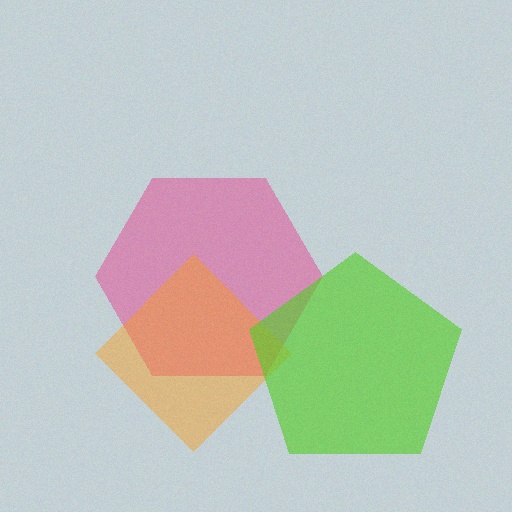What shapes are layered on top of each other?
The layered shapes are: a pink hexagon, an orange diamond, a lime pentagon.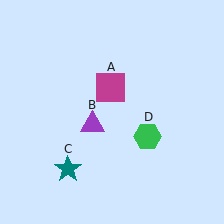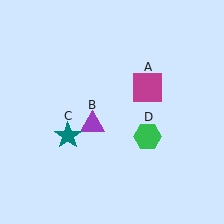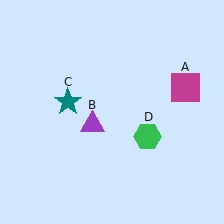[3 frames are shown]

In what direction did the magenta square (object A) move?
The magenta square (object A) moved right.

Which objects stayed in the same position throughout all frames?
Purple triangle (object B) and green hexagon (object D) remained stationary.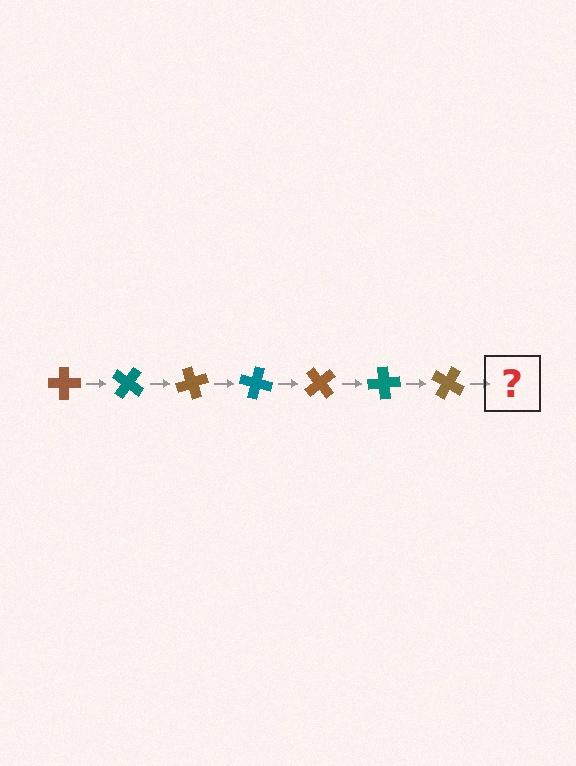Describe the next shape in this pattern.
It should be a teal cross, rotated 245 degrees from the start.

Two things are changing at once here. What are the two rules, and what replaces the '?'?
The two rules are that it rotates 35 degrees each step and the color cycles through brown and teal. The '?' should be a teal cross, rotated 245 degrees from the start.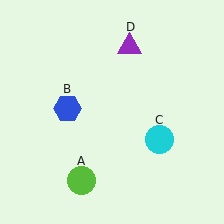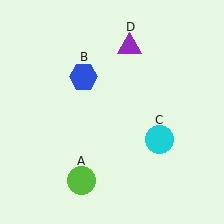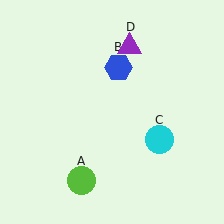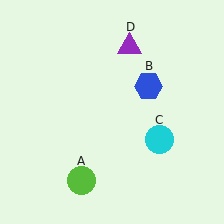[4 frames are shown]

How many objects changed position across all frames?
1 object changed position: blue hexagon (object B).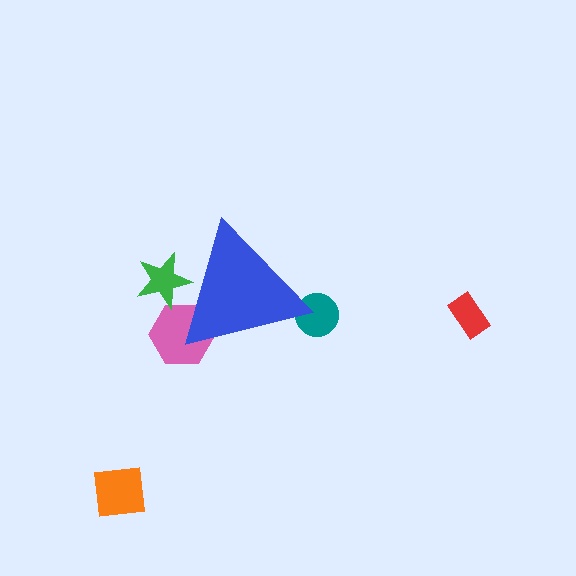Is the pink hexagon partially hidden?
Yes, the pink hexagon is partially hidden behind the blue triangle.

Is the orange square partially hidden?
No, the orange square is fully visible.